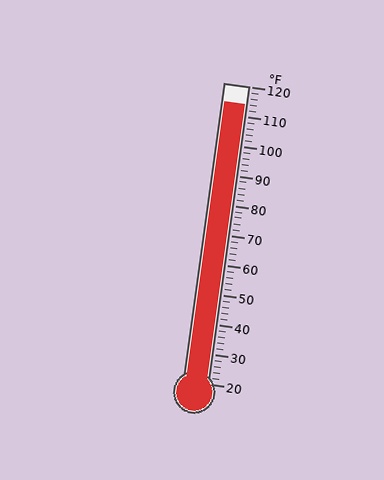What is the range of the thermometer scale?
The thermometer scale ranges from 20°F to 120°F.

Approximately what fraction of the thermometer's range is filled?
The thermometer is filled to approximately 95% of its range.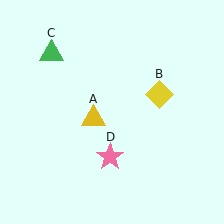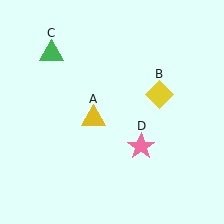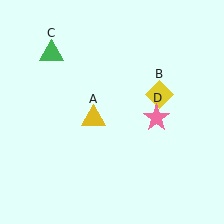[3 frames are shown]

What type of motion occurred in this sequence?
The pink star (object D) rotated counterclockwise around the center of the scene.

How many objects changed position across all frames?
1 object changed position: pink star (object D).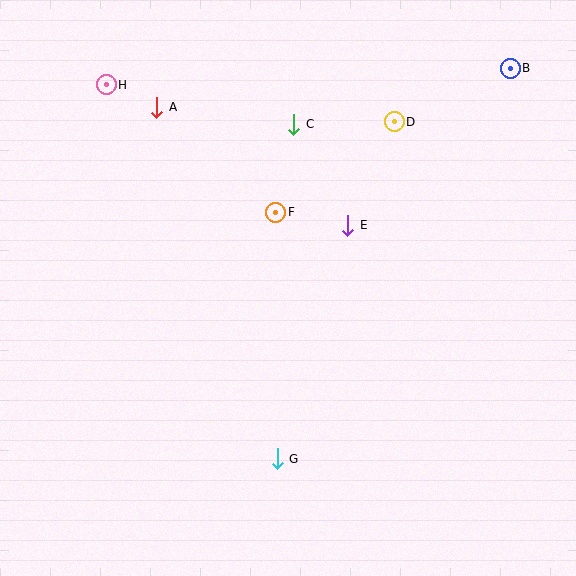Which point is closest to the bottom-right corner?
Point G is closest to the bottom-right corner.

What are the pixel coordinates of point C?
Point C is at (294, 124).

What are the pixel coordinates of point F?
Point F is at (276, 212).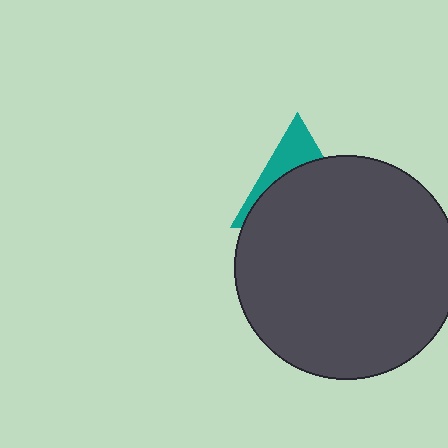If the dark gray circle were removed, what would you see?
You would see the complete teal triangle.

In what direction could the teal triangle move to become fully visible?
The teal triangle could move up. That would shift it out from behind the dark gray circle entirely.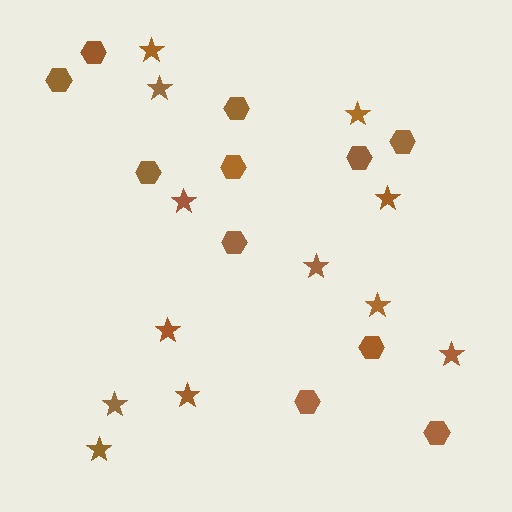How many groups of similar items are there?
There are 2 groups: one group of stars (12) and one group of hexagons (11).